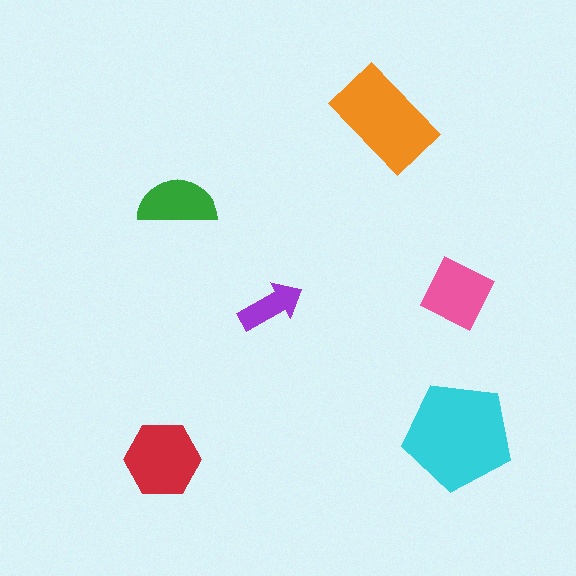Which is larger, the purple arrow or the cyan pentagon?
The cyan pentagon.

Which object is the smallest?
The purple arrow.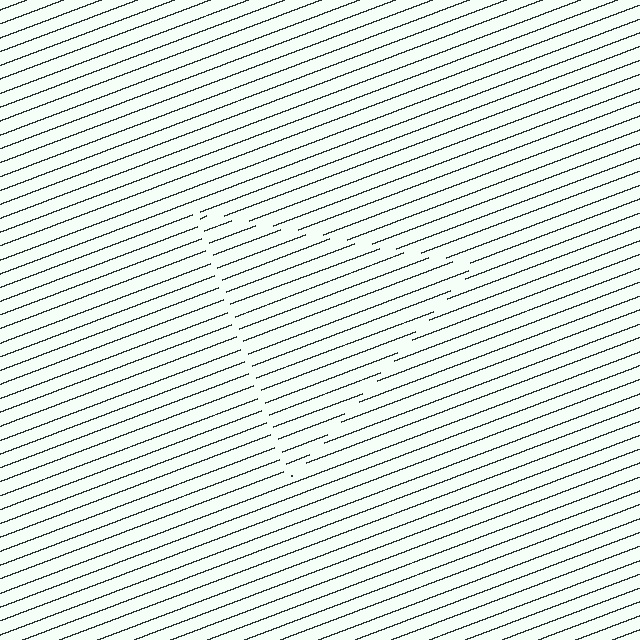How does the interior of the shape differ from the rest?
The interior of the shape contains the same grating, shifted by half a period — the contour is defined by the phase discontinuity where line-ends from the inner and outer gratings abut.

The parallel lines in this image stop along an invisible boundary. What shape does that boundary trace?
An illusory triangle. The interior of the shape contains the same grating, shifted by half a period — the contour is defined by the phase discontinuity where line-ends from the inner and outer gratings abut.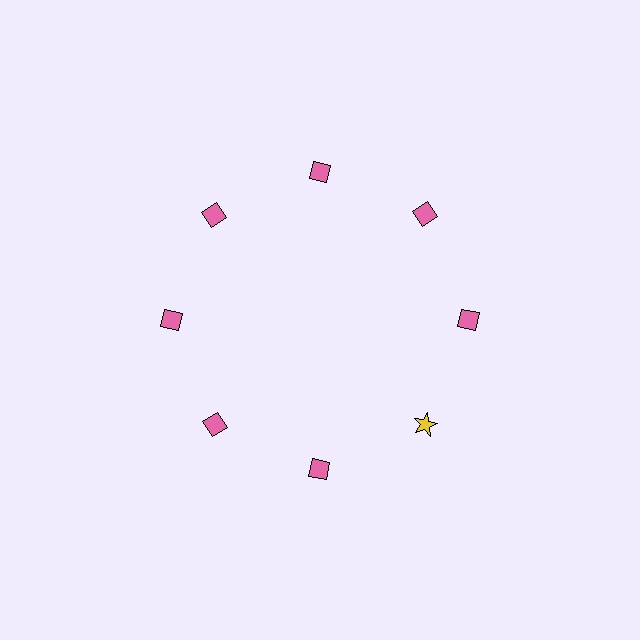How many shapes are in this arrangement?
There are 8 shapes arranged in a ring pattern.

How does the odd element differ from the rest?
It differs in both color (yellow instead of pink) and shape (star instead of diamond).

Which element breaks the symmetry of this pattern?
The yellow star at roughly the 4 o'clock position breaks the symmetry. All other shapes are pink diamonds.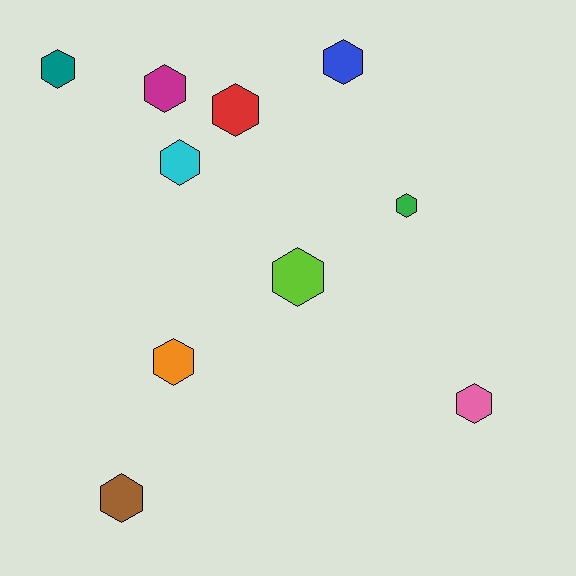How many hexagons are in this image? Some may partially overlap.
There are 10 hexagons.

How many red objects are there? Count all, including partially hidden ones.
There is 1 red object.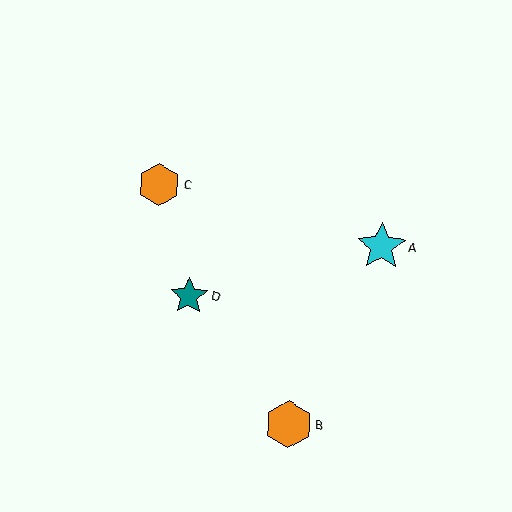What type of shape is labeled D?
Shape D is a teal star.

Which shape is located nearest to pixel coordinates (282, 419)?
The orange hexagon (labeled B) at (289, 424) is nearest to that location.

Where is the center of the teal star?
The center of the teal star is at (189, 296).